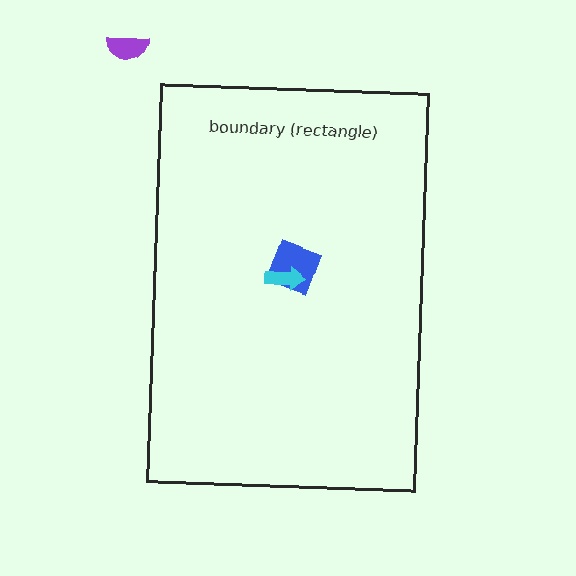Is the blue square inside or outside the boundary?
Inside.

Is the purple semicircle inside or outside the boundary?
Outside.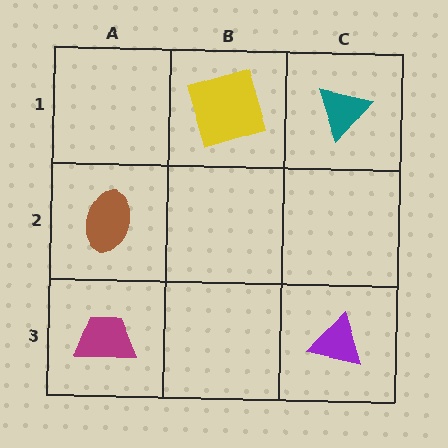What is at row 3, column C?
A purple triangle.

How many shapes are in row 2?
1 shape.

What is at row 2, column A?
A brown ellipse.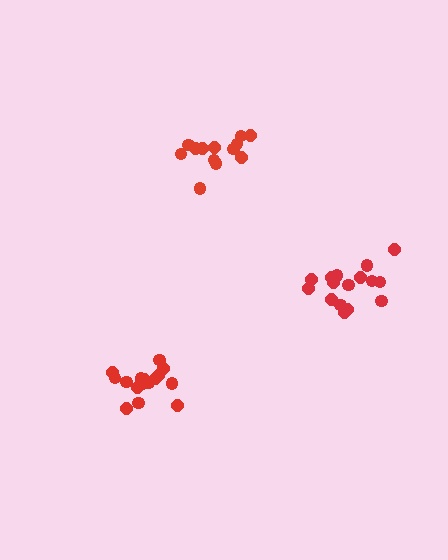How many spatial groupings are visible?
There are 3 spatial groupings.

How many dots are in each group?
Group 1: 16 dots, Group 2: 13 dots, Group 3: 17 dots (46 total).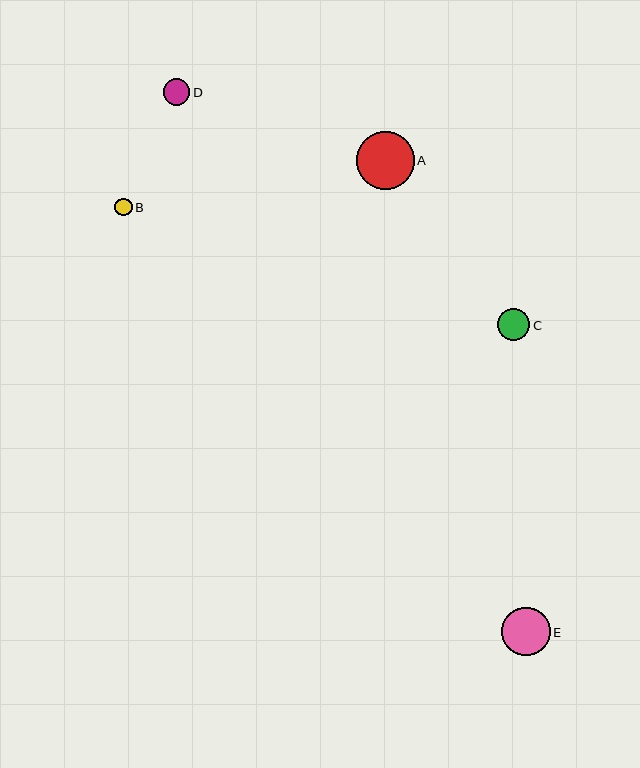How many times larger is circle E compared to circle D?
Circle E is approximately 1.8 times the size of circle D.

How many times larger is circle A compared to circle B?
Circle A is approximately 3.3 times the size of circle B.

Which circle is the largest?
Circle A is the largest with a size of approximately 57 pixels.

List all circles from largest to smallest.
From largest to smallest: A, E, C, D, B.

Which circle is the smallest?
Circle B is the smallest with a size of approximately 17 pixels.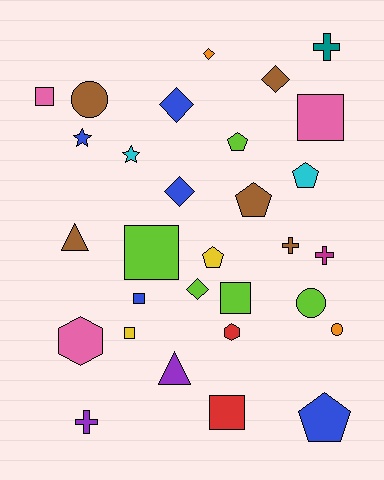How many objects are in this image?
There are 30 objects.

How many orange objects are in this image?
There are 2 orange objects.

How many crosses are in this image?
There are 4 crosses.